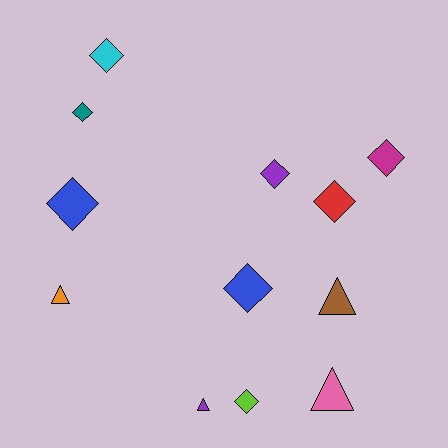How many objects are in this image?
There are 12 objects.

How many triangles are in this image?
There are 4 triangles.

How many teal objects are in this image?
There is 1 teal object.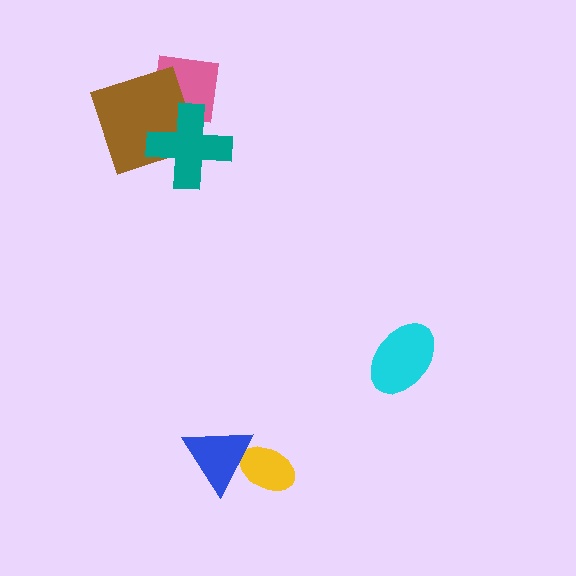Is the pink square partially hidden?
Yes, it is partially covered by another shape.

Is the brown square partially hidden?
Yes, it is partially covered by another shape.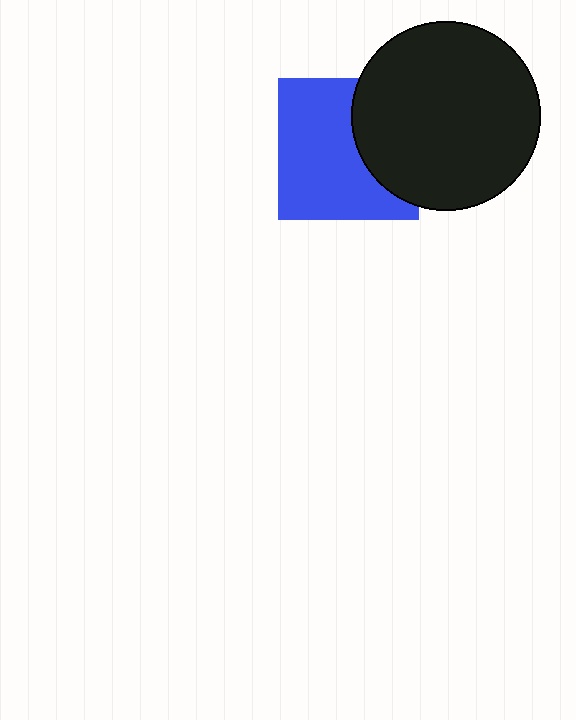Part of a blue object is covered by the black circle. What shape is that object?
It is a square.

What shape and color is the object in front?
The object in front is a black circle.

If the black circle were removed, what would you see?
You would see the complete blue square.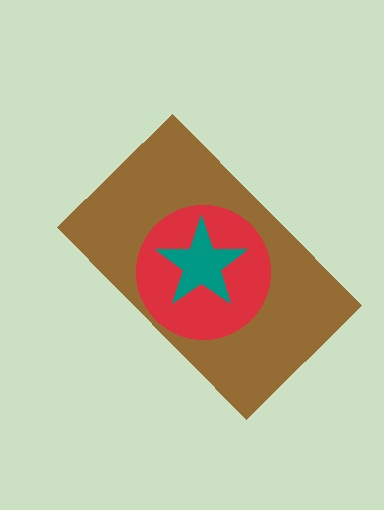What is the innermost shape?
The teal star.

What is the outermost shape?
The brown rectangle.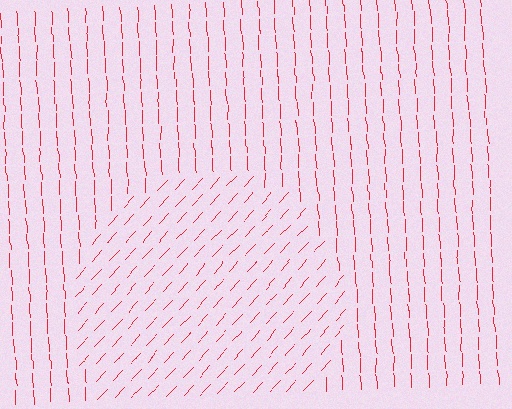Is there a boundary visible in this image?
Yes, there is a texture boundary formed by a change in line orientation.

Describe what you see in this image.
The image is filled with small red line segments. A circle region in the image has lines oriented differently from the surrounding lines, creating a visible texture boundary.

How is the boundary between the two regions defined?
The boundary is defined purely by a change in line orientation (approximately 45 degrees difference). All lines are the same color and thickness.